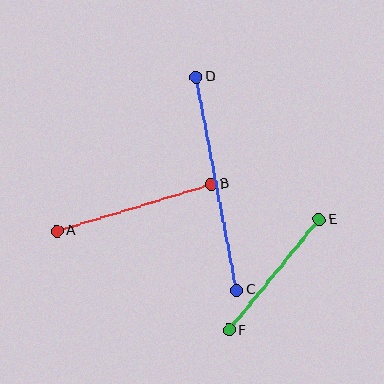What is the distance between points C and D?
The distance is approximately 217 pixels.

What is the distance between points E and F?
The distance is approximately 142 pixels.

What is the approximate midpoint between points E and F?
The midpoint is at approximately (274, 275) pixels.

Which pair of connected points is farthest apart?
Points C and D are farthest apart.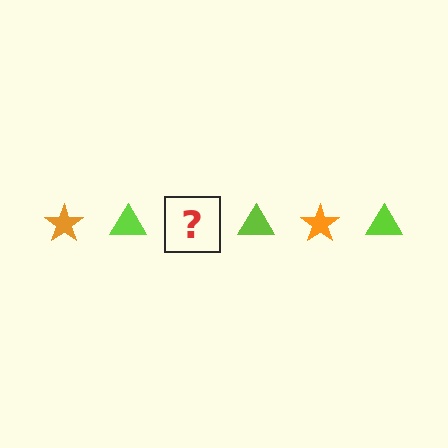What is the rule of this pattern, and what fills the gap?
The rule is that the pattern alternates between orange star and lime triangle. The gap should be filled with an orange star.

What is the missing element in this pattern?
The missing element is an orange star.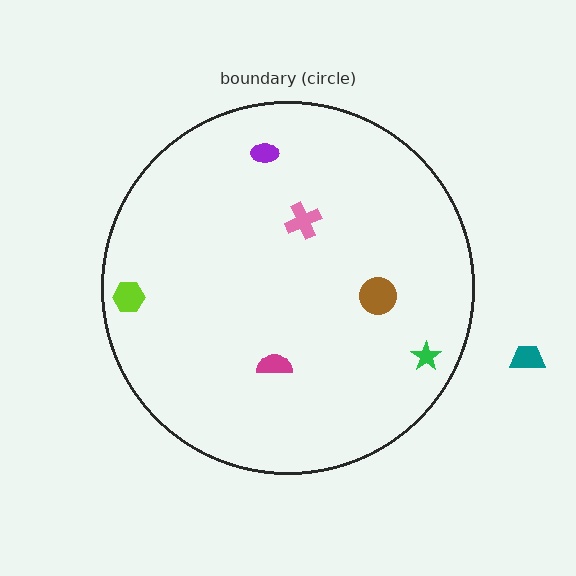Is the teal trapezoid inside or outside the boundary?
Outside.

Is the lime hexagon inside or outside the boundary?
Inside.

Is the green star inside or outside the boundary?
Inside.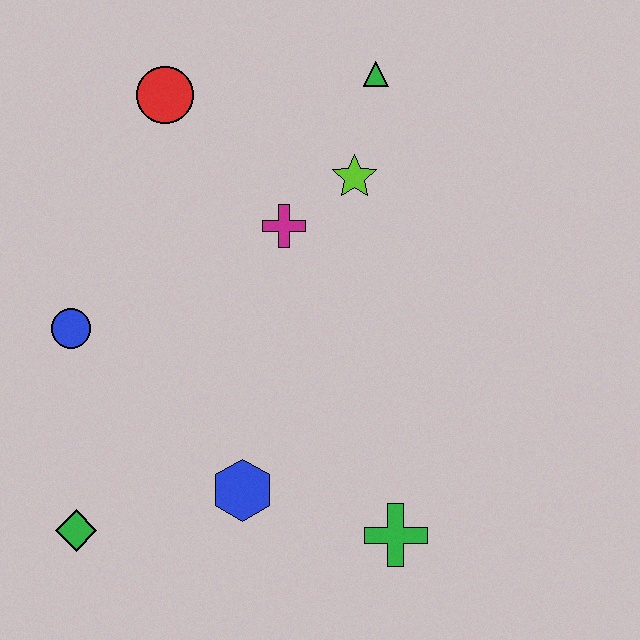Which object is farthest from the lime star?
The green diamond is farthest from the lime star.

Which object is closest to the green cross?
The blue hexagon is closest to the green cross.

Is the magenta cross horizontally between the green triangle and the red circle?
Yes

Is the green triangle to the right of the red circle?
Yes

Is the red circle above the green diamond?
Yes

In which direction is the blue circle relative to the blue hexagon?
The blue circle is to the left of the blue hexagon.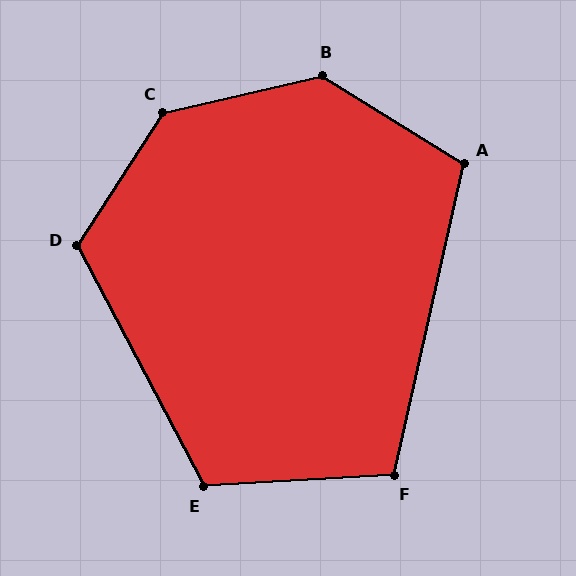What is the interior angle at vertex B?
Approximately 135 degrees (obtuse).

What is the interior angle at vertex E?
Approximately 115 degrees (obtuse).